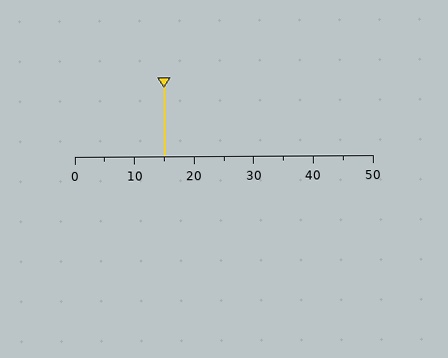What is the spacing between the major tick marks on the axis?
The major ticks are spaced 10 apart.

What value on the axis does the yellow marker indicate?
The marker indicates approximately 15.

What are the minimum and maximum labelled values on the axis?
The axis runs from 0 to 50.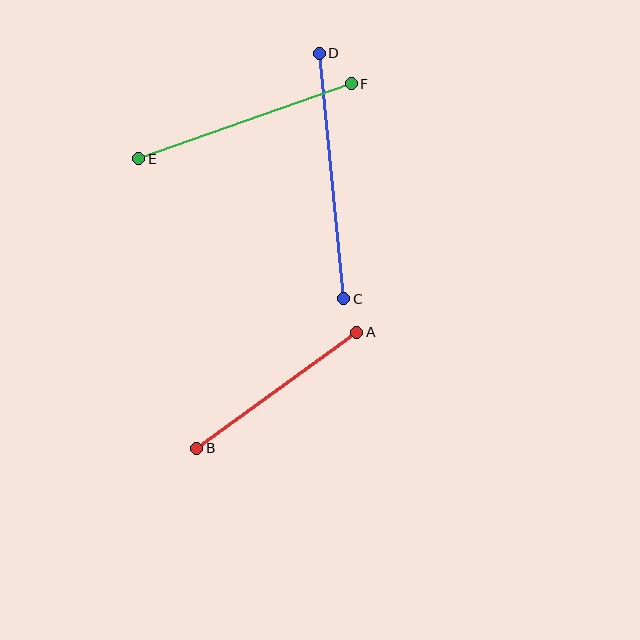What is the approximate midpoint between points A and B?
The midpoint is at approximately (277, 390) pixels.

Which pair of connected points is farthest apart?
Points C and D are farthest apart.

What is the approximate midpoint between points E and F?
The midpoint is at approximately (245, 121) pixels.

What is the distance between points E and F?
The distance is approximately 225 pixels.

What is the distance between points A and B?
The distance is approximately 198 pixels.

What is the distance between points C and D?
The distance is approximately 247 pixels.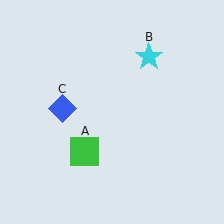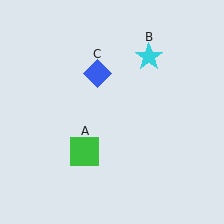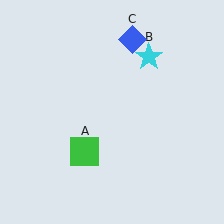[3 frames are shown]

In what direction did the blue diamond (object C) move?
The blue diamond (object C) moved up and to the right.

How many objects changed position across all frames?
1 object changed position: blue diamond (object C).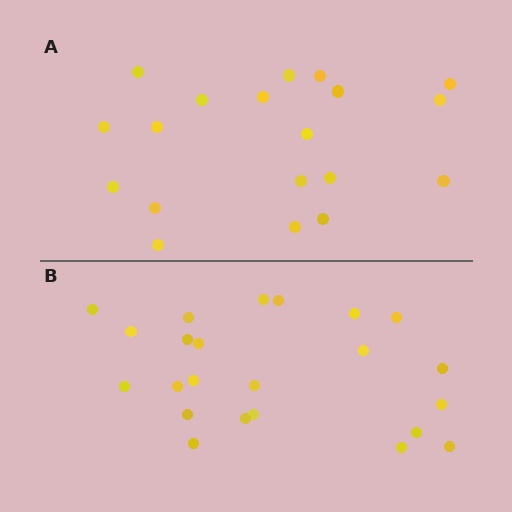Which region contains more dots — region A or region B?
Region B (the bottom region) has more dots.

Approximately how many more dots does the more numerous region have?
Region B has about 4 more dots than region A.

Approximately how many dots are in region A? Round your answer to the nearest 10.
About 20 dots. (The exact count is 19, which rounds to 20.)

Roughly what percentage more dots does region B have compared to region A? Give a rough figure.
About 20% more.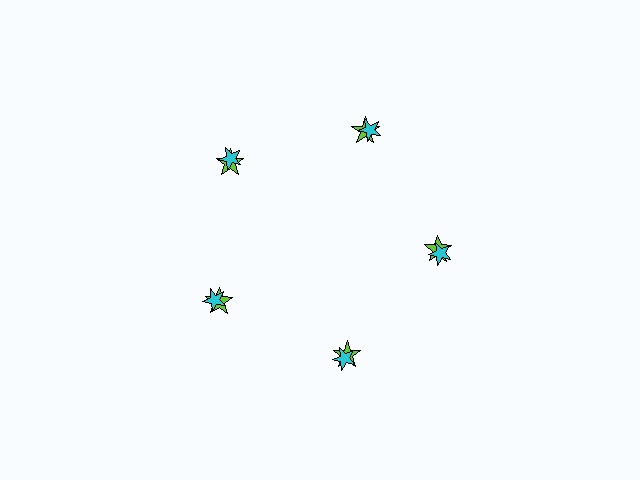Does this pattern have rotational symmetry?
Yes, this pattern has 5-fold rotational symmetry. It looks the same after rotating 72 degrees around the center.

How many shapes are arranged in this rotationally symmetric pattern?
There are 10 shapes, arranged in 5 groups of 2.